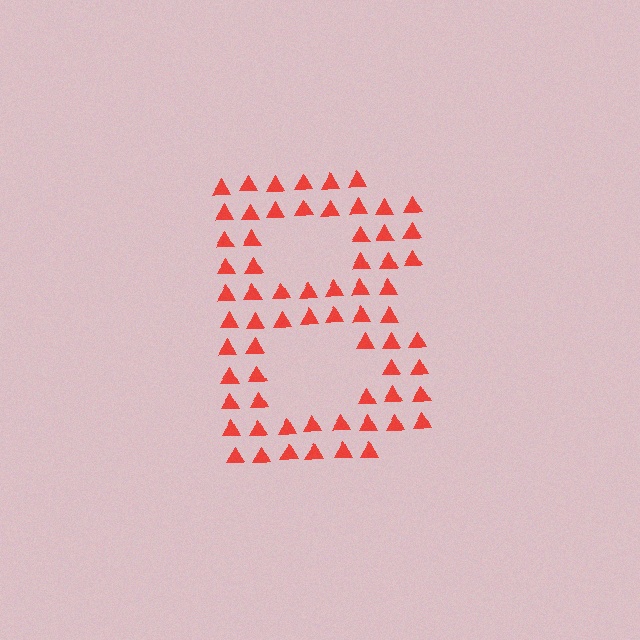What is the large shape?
The large shape is the letter B.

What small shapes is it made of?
It is made of small triangles.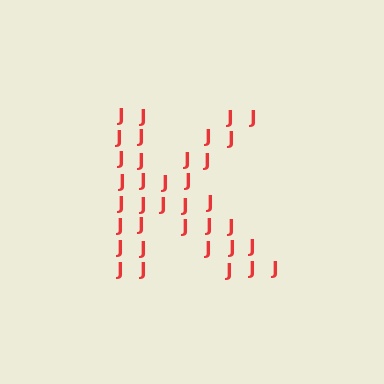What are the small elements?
The small elements are letter J's.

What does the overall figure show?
The overall figure shows the letter K.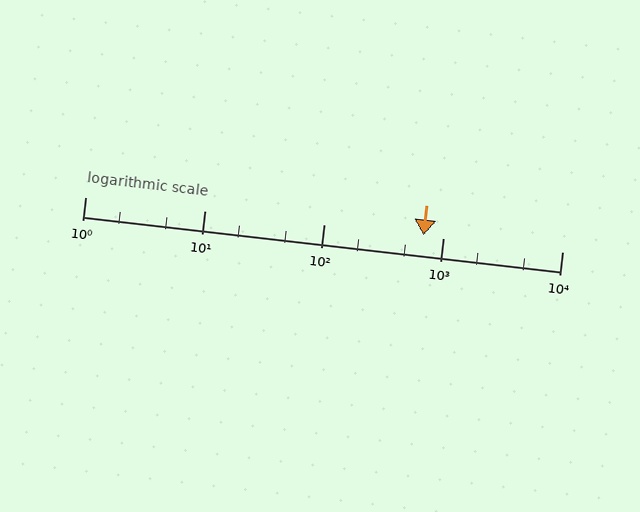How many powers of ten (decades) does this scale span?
The scale spans 4 decades, from 1 to 10000.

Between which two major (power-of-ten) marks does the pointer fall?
The pointer is between 100 and 1000.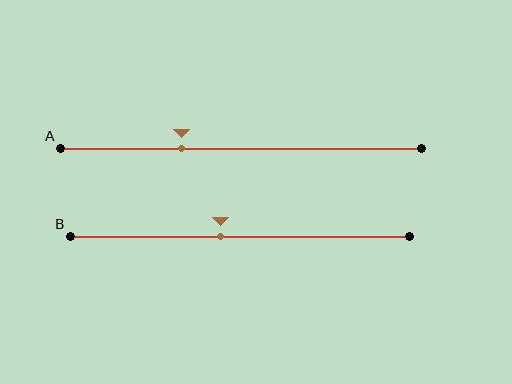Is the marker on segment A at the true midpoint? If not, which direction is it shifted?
No, the marker on segment A is shifted to the left by about 17% of the segment length.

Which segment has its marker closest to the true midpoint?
Segment B has its marker closest to the true midpoint.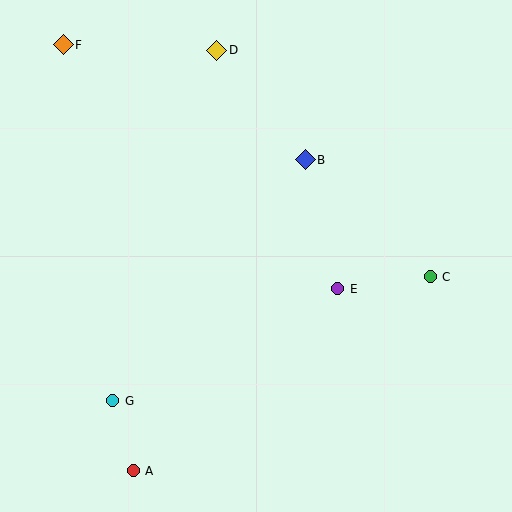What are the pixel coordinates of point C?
Point C is at (430, 277).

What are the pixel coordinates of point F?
Point F is at (63, 45).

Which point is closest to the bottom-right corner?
Point C is closest to the bottom-right corner.